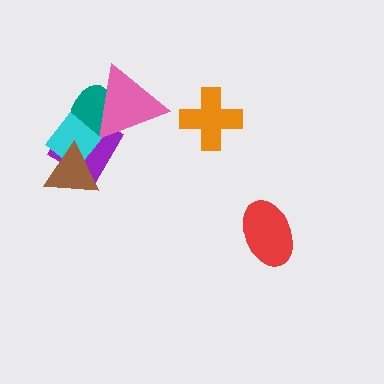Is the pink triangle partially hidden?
Yes, it is partially covered by another shape.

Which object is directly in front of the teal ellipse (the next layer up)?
The pink triangle is directly in front of the teal ellipse.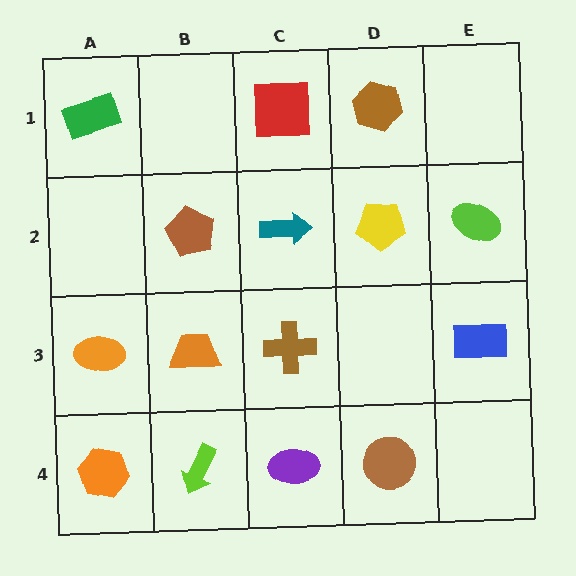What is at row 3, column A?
An orange ellipse.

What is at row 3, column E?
A blue rectangle.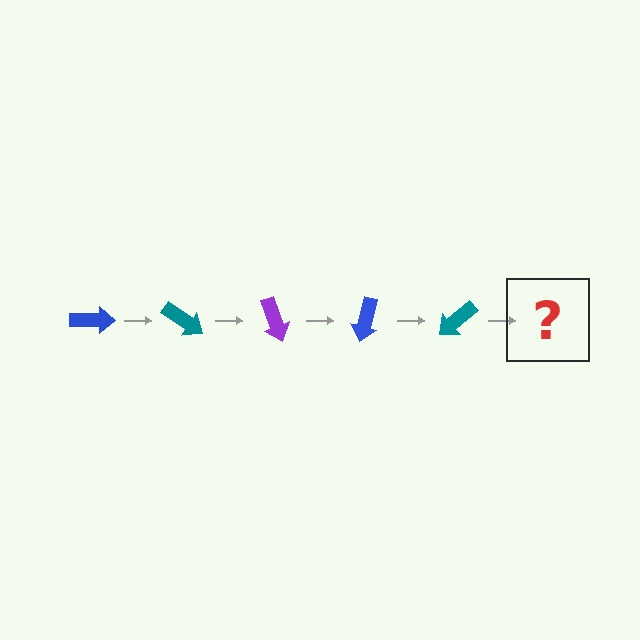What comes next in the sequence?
The next element should be a purple arrow, rotated 175 degrees from the start.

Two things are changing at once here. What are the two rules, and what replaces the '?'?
The two rules are that it rotates 35 degrees each step and the color cycles through blue, teal, and purple. The '?' should be a purple arrow, rotated 175 degrees from the start.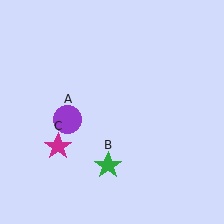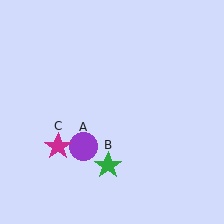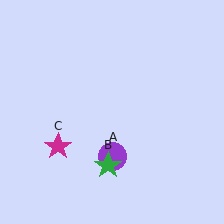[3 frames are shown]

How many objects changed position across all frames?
1 object changed position: purple circle (object A).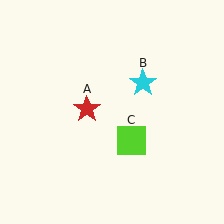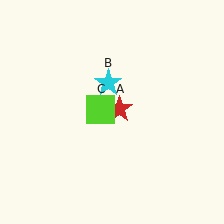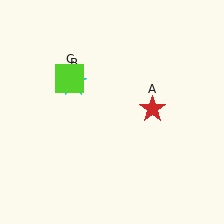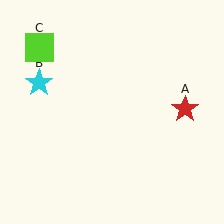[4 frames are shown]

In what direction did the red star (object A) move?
The red star (object A) moved right.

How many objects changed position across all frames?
3 objects changed position: red star (object A), cyan star (object B), lime square (object C).